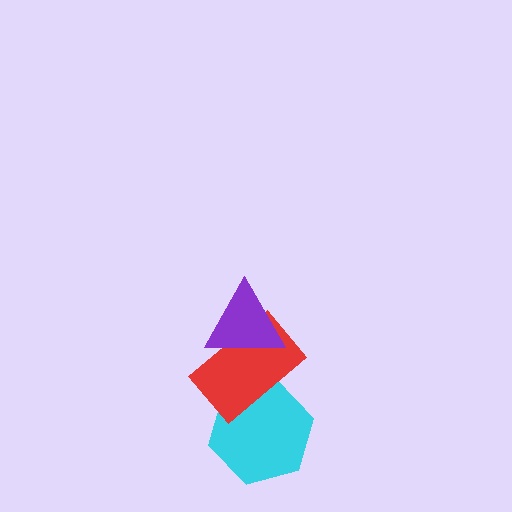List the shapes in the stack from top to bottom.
From top to bottom: the purple triangle, the red rectangle, the cyan hexagon.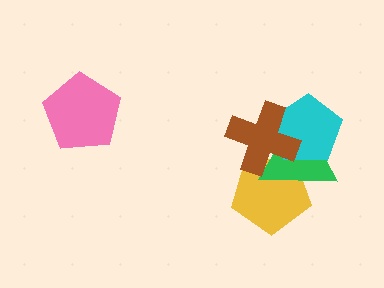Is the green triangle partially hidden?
Yes, it is partially covered by another shape.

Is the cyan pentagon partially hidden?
Yes, it is partially covered by another shape.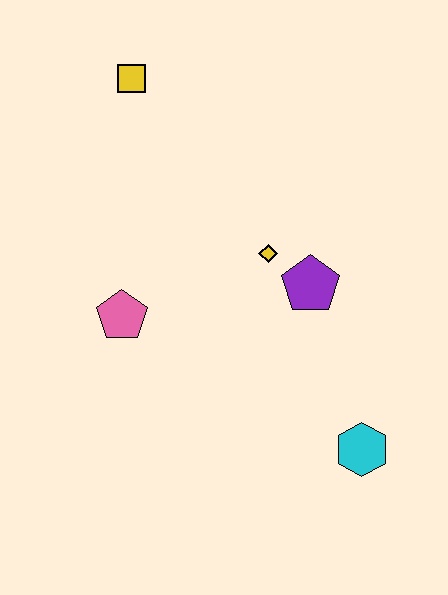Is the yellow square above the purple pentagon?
Yes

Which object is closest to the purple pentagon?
The yellow diamond is closest to the purple pentagon.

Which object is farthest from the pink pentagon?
The cyan hexagon is farthest from the pink pentagon.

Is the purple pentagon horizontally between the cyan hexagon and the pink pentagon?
Yes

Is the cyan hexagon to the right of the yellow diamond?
Yes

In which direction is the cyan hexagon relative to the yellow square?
The cyan hexagon is below the yellow square.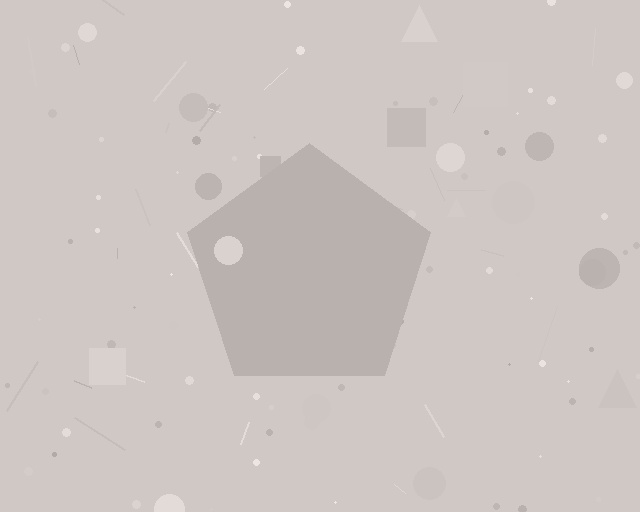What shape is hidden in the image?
A pentagon is hidden in the image.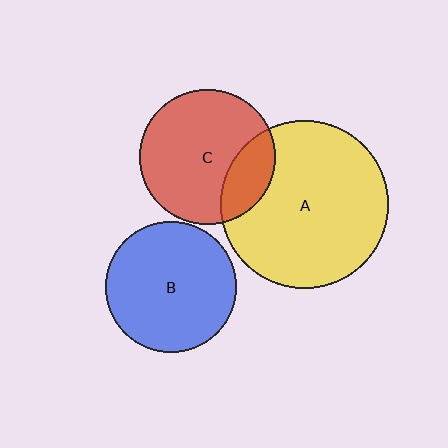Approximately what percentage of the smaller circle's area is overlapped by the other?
Approximately 20%.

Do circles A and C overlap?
Yes.